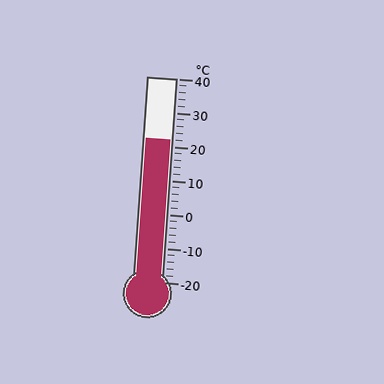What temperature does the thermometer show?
The thermometer shows approximately 22°C.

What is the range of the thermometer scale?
The thermometer scale ranges from -20°C to 40°C.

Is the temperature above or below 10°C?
The temperature is above 10°C.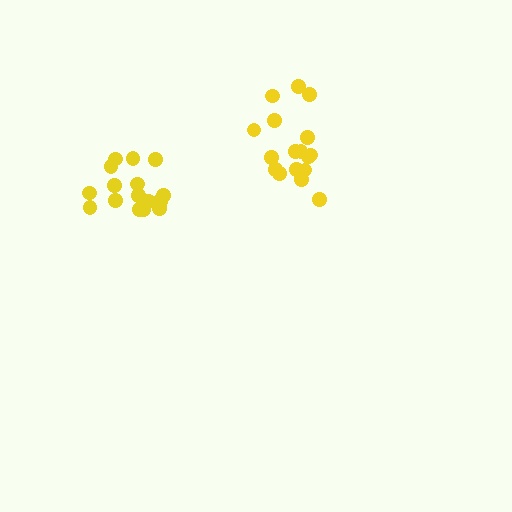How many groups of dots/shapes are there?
There are 2 groups.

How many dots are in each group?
Group 1: 17 dots, Group 2: 17 dots (34 total).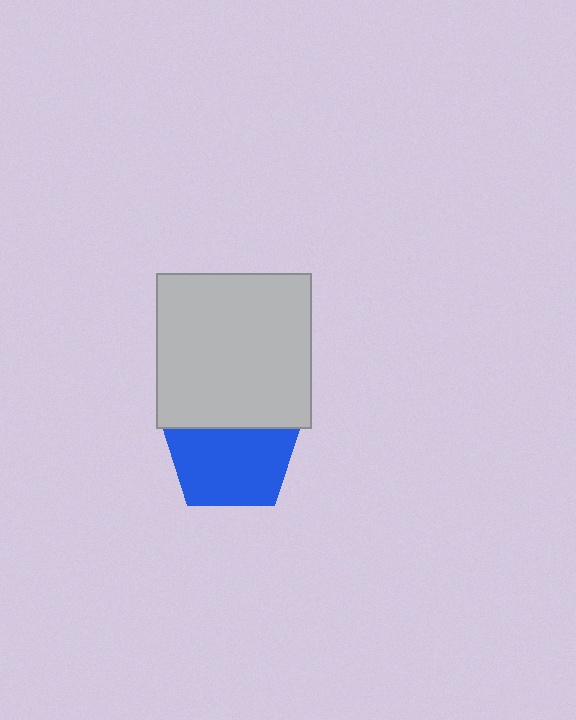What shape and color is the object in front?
The object in front is a light gray square.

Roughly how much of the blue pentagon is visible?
Most of it is visible (roughly 66%).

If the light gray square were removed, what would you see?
You would see the complete blue pentagon.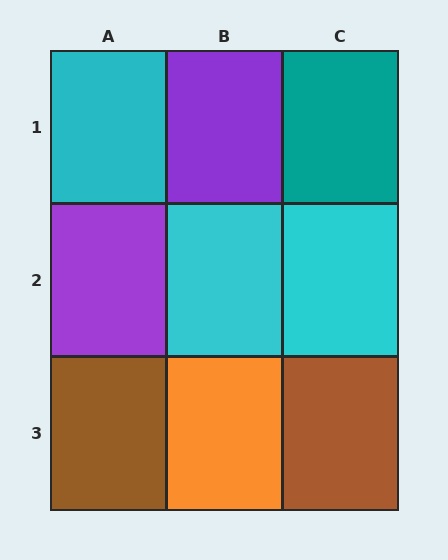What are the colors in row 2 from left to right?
Purple, cyan, cyan.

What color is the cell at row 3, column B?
Orange.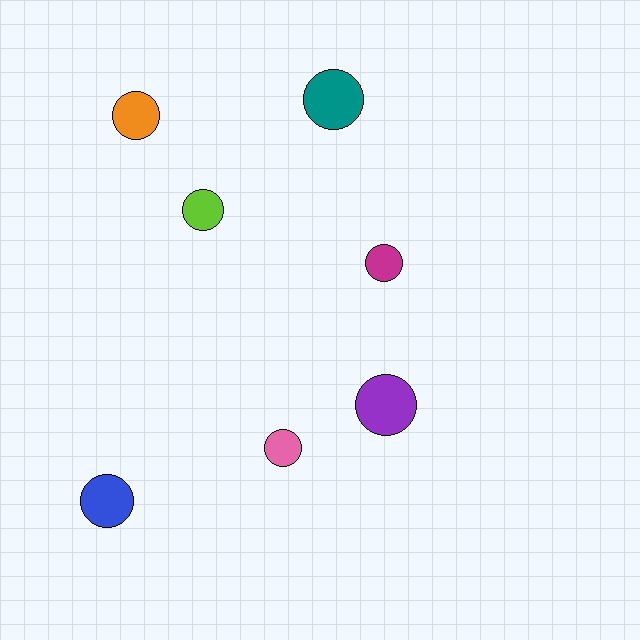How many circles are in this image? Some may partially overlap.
There are 7 circles.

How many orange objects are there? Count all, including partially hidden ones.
There is 1 orange object.